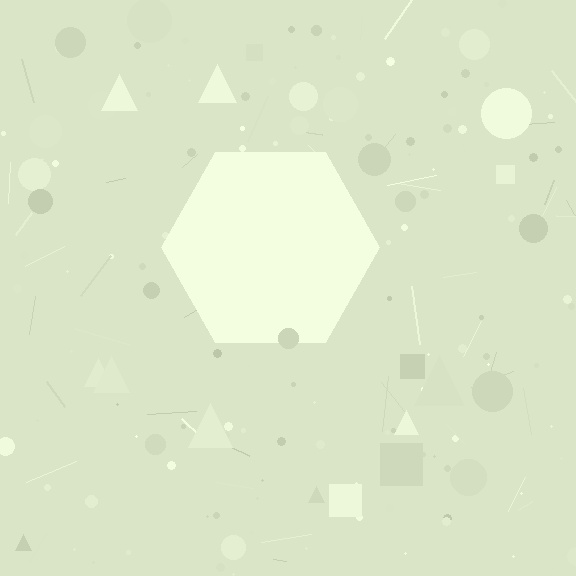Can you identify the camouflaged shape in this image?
The camouflaged shape is a hexagon.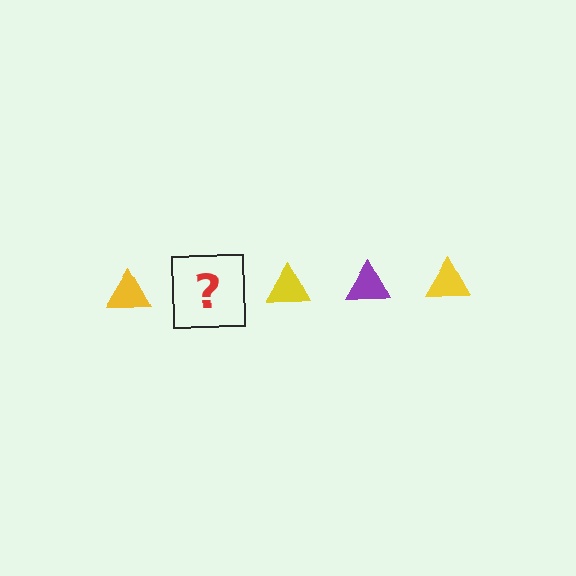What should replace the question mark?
The question mark should be replaced with a purple triangle.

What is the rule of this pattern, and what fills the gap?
The rule is that the pattern cycles through yellow, purple triangles. The gap should be filled with a purple triangle.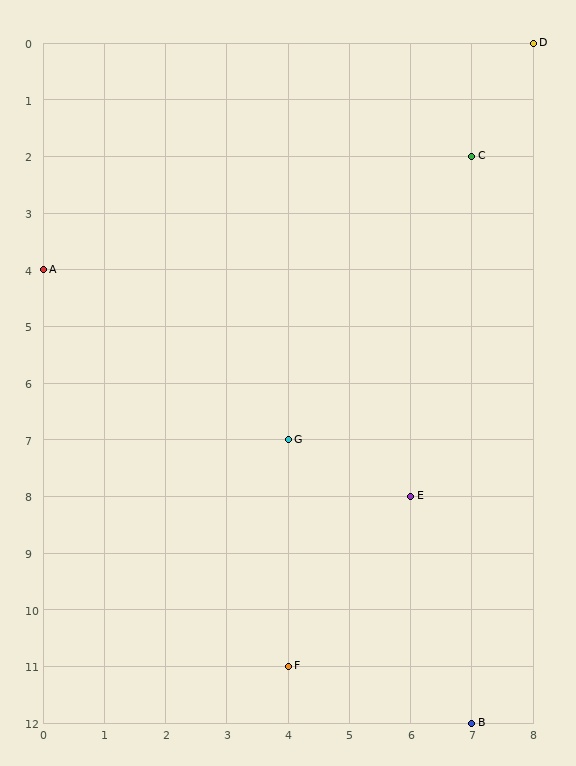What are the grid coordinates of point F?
Point F is at grid coordinates (4, 11).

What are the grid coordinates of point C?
Point C is at grid coordinates (7, 2).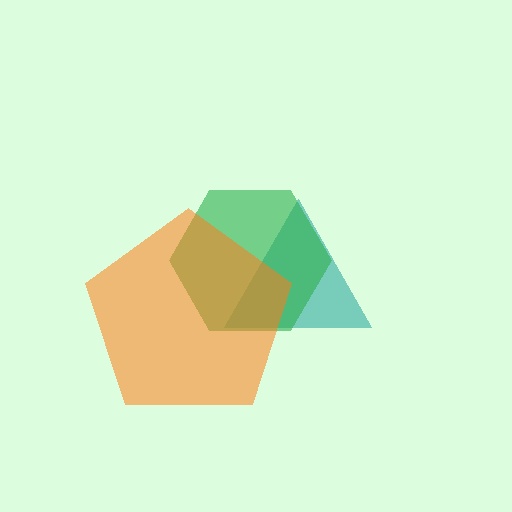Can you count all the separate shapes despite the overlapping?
Yes, there are 3 separate shapes.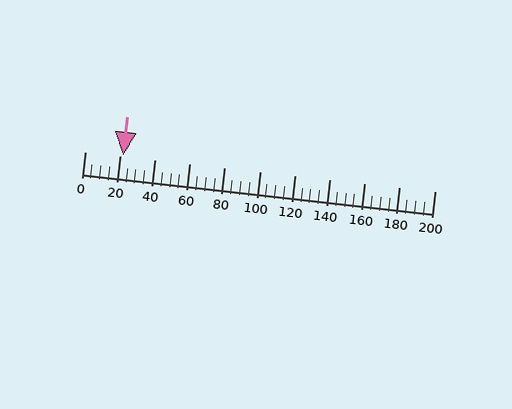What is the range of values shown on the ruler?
The ruler shows values from 0 to 200.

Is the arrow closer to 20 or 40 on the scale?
The arrow is closer to 20.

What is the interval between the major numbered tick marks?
The major tick marks are spaced 20 units apart.